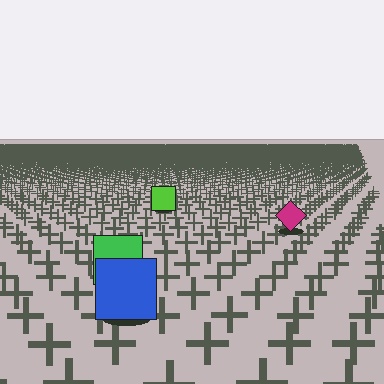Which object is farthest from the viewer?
The lime square is farthest from the viewer. It appears smaller and the ground texture around it is denser.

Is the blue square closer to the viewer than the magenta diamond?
Yes. The blue square is closer — you can tell from the texture gradient: the ground texture is coarser near it.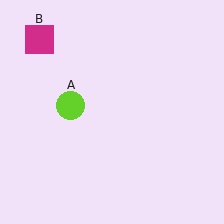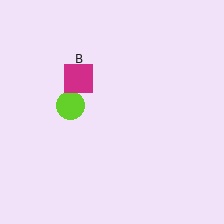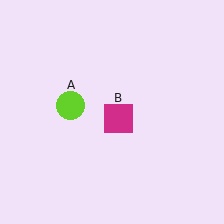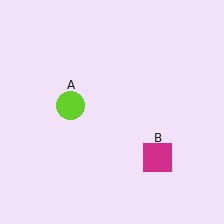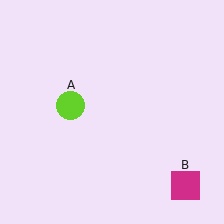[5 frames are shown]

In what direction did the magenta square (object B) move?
The magenta square (object B) moved down and to the right.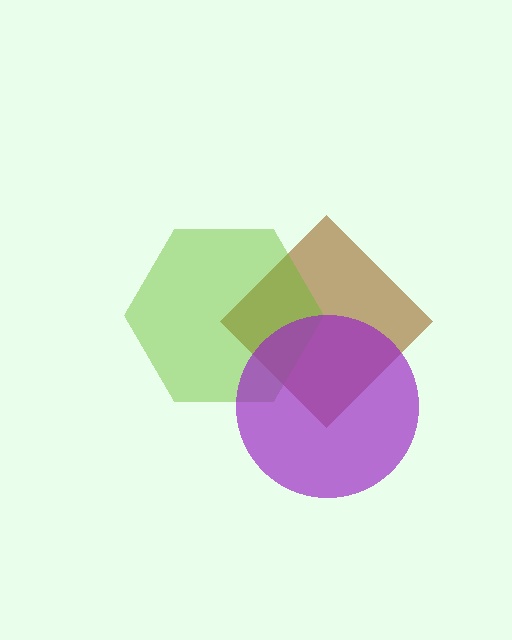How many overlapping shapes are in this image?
There are 3 overlapping shapes in the image.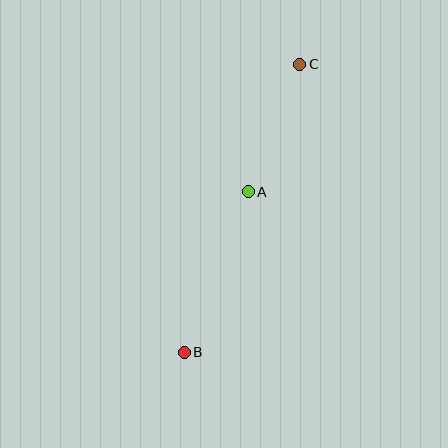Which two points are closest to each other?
Points A and C are closest to each other.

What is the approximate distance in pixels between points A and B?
The distance between A and B is approximately 173 pixels.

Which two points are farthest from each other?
Points B and C are farthest from each other.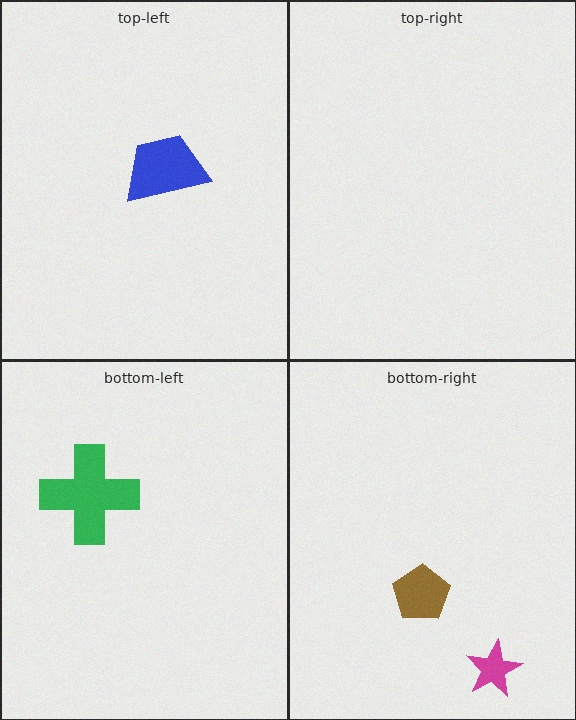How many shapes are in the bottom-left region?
1.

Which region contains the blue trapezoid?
The top-left region.